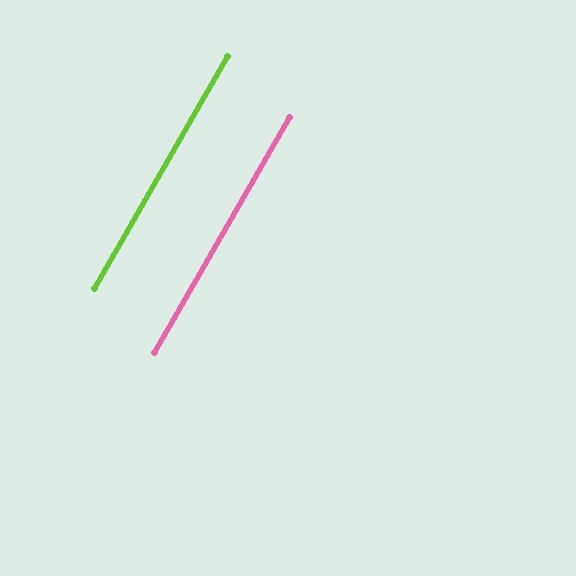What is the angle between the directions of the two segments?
Approximately 0 degrees.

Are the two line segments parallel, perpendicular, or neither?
Parallel — their directions differ by only 0.0°.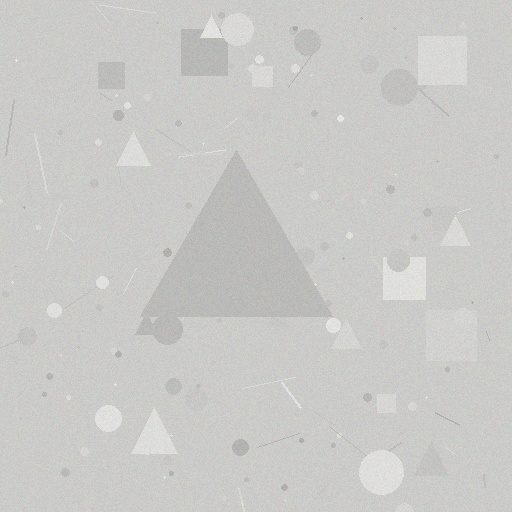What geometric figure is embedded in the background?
A triangle is embedded in the background.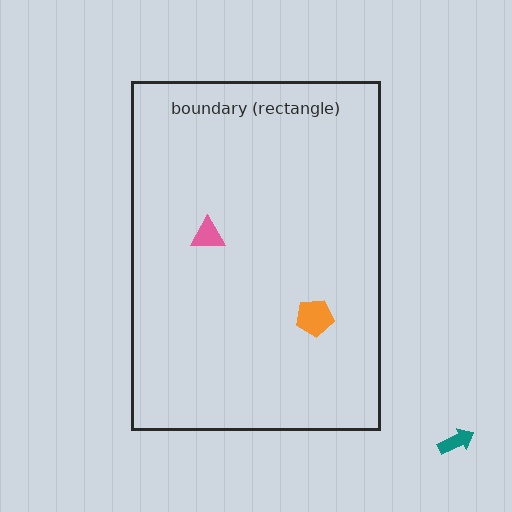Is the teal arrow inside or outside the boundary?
Outside.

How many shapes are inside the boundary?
2 inside, 1 outside.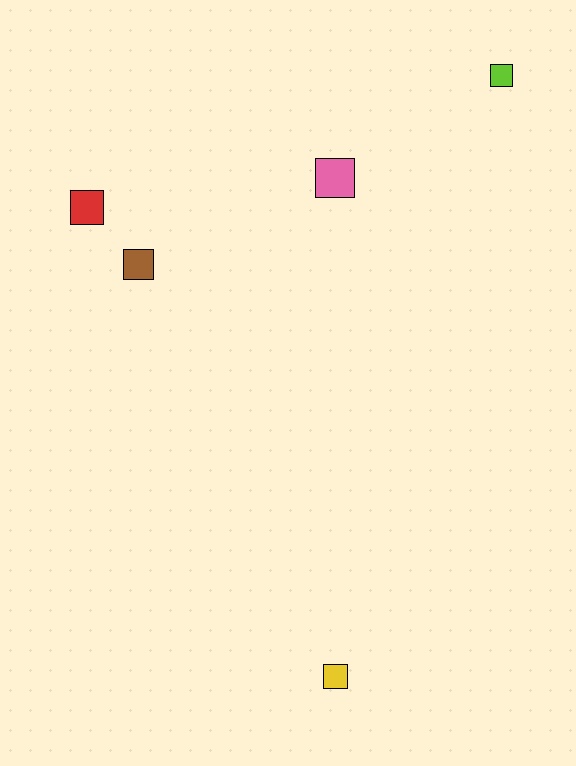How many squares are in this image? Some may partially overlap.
There are 5 squares.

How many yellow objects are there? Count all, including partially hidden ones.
There is 1 yellow object.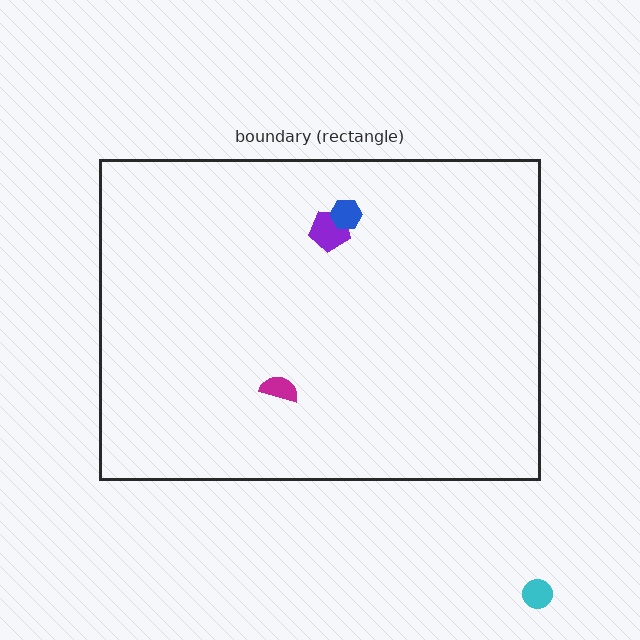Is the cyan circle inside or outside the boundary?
Outside.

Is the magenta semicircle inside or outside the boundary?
Inside.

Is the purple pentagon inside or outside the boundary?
Inside.